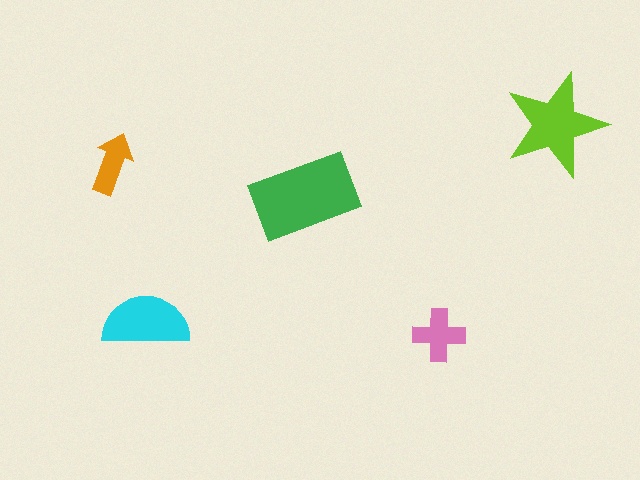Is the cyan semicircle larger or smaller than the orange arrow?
Larger.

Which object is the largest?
The green rectangle.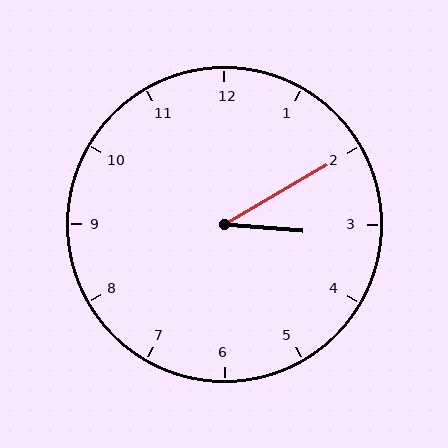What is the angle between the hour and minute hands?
Approximately 35 degrees.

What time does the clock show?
3:10.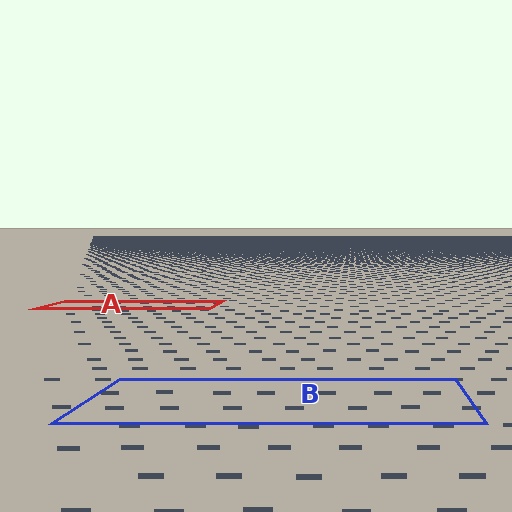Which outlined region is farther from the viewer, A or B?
Region A is farther from the viewer — the texture elements inside it appear smaller and more densely packed.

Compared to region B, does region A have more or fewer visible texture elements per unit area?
Region A has more texture elements per unit area — they are packed more densely because it is farther away.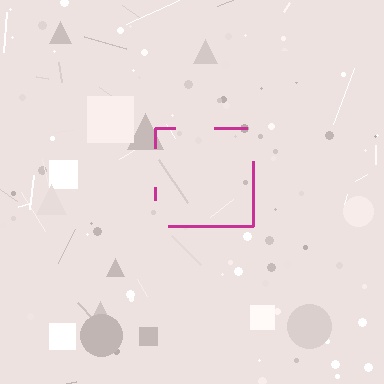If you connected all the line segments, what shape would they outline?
They would outline a square.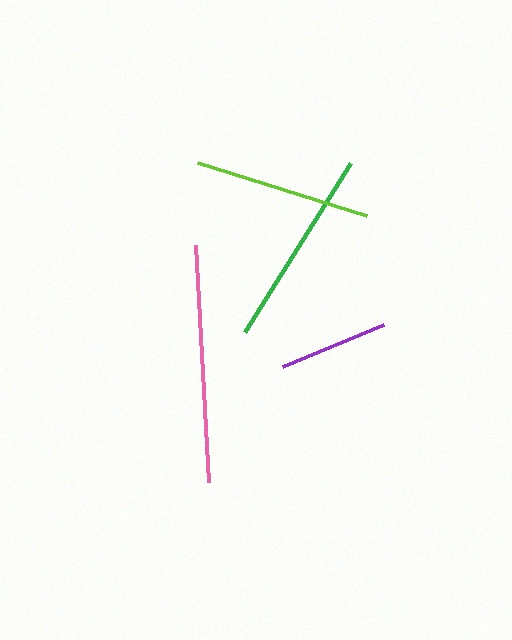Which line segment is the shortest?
The purple line is the shortest at approximately 109 pixels.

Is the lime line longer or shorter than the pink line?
The pink line is longer than the lime line.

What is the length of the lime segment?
The lime segment is approximately 177 pixels long.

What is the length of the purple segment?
The purple segment is approximately 109 pixels long.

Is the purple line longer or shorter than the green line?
The green line is longer than the purple line.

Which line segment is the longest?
The pink line is the longest at approximately 237 pixels.